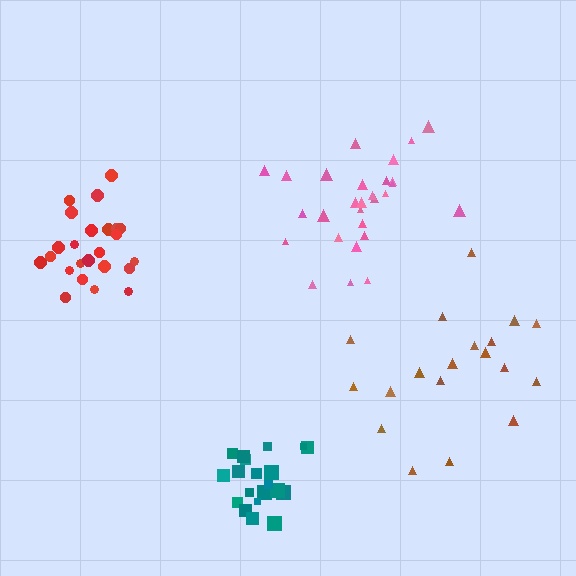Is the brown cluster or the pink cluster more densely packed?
Pink.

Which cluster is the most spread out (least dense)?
Brown.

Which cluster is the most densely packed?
Teal.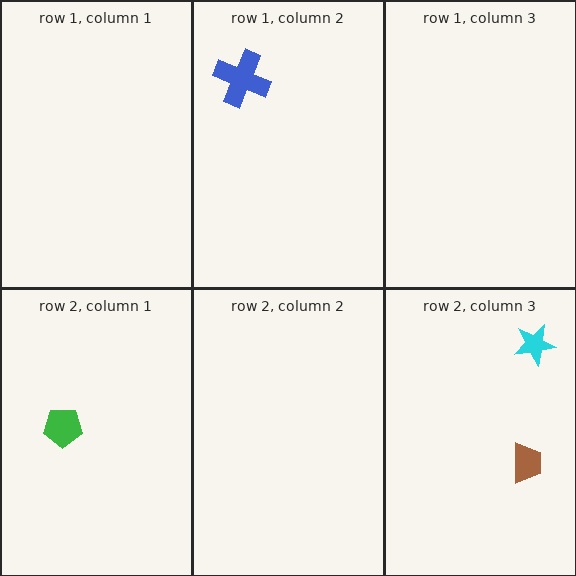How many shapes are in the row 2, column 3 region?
2.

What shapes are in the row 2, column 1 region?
The green pentagon.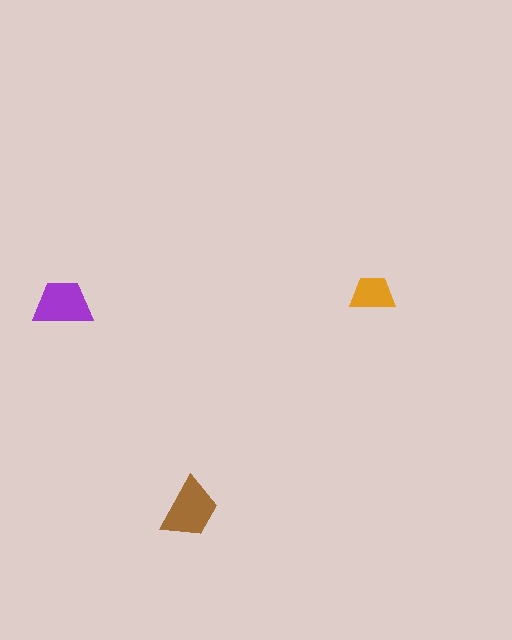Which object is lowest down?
The brown trapezoid is bottommost.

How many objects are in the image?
There are 3 objects in the image.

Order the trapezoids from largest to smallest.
the brown one, the purple one, the orange one.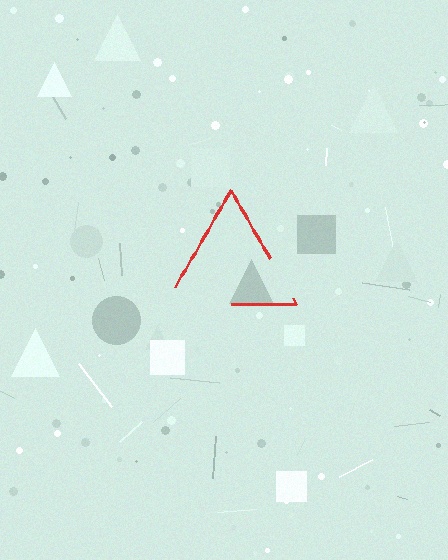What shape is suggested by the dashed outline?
The dashed outline suggests a triangle.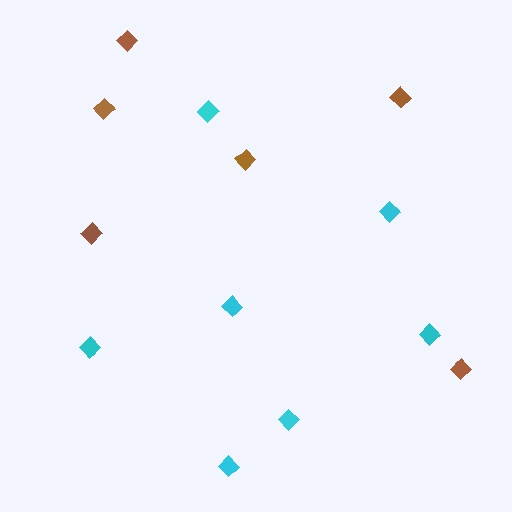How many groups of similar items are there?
There are 2 groups: one group of brown diamonds (6) and one group of cyan diamonds (7).